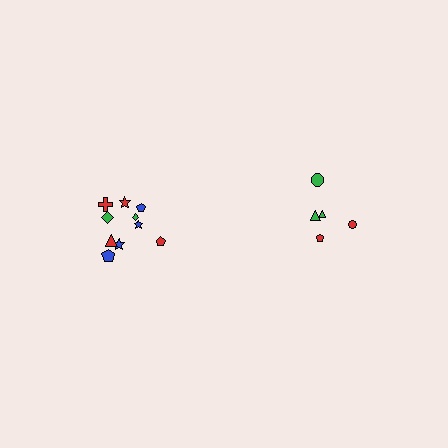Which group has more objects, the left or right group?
The left group.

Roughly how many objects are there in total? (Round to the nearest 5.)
Roughly 15 objects in total.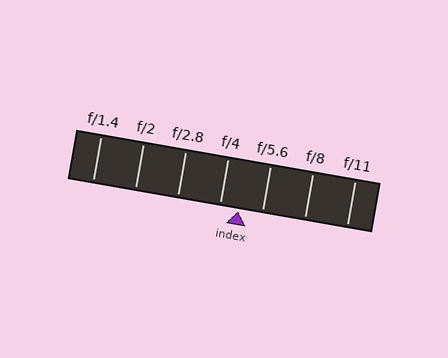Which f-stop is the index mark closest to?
The index mark is closest to f/4.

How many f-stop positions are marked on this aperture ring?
There are 7 f-stop positions marked.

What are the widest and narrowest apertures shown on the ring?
The widest aperture shown is f/1.4 and the narrowest is f/11.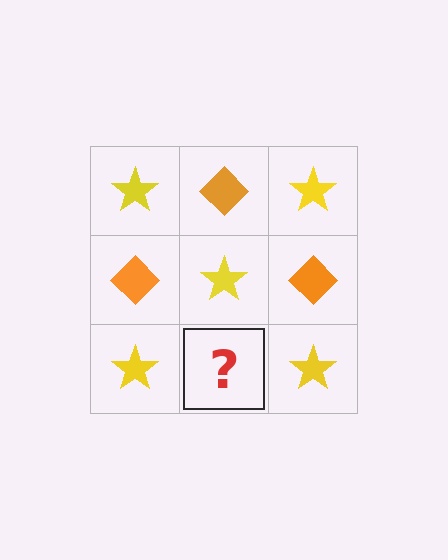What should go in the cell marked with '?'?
The missing cell should contain an orange diamond.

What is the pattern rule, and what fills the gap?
The rule is that it alternates yellow star and orange diamond in a checkerboard pattern. The gap should be filled with an orange diamond.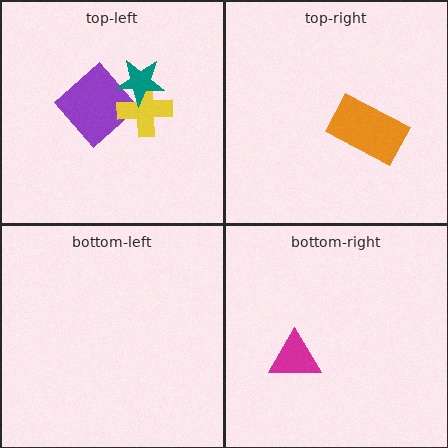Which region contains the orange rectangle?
The top-right region.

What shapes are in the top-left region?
The purple diamond, the yellow cross, the teal star.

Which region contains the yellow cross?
The top-left region.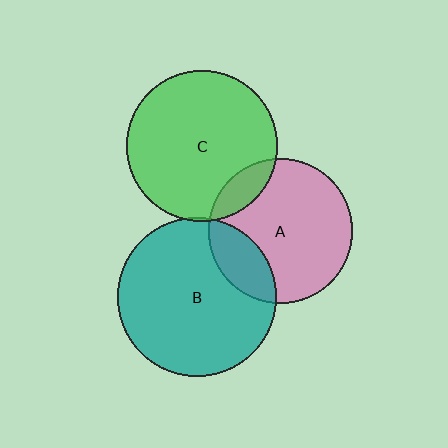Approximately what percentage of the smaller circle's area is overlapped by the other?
Approximately 20%.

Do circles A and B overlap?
Yes.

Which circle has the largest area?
Circle B (teal).